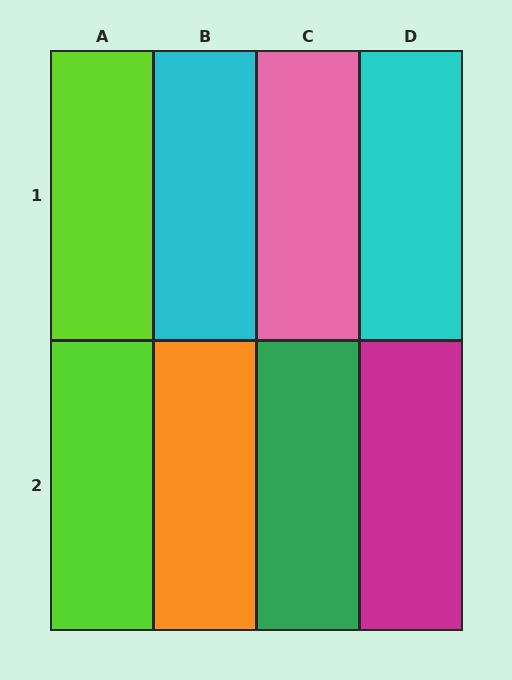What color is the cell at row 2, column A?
Lime.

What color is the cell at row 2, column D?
Magenta.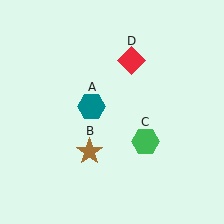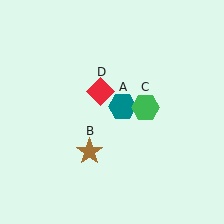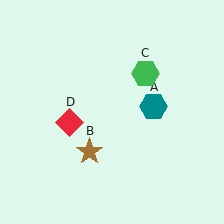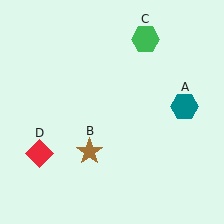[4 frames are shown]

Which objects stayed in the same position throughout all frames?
Brown star (object B) remained stationary.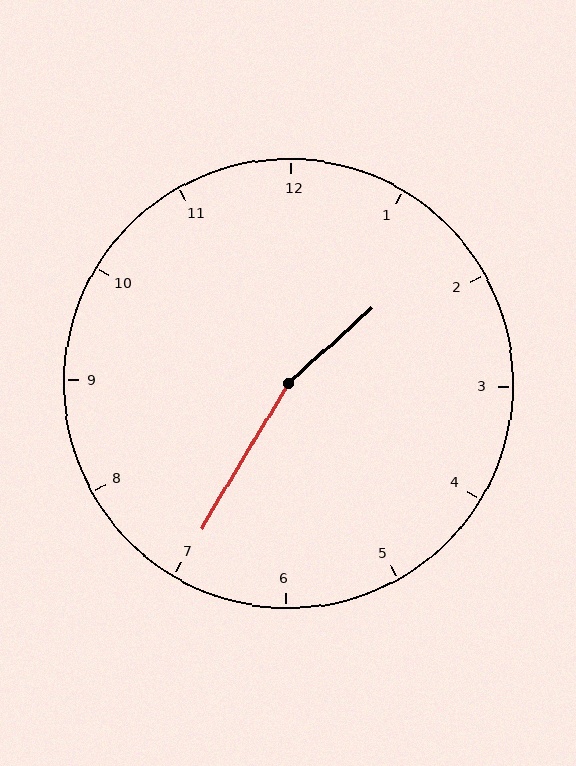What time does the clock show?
1:35.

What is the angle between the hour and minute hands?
Approximately 162 degrees.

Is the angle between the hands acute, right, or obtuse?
It is obtuse.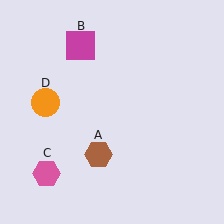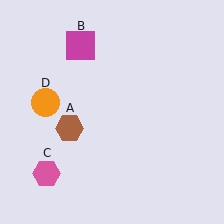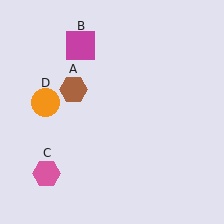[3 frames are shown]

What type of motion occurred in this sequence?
The brown hexagon (object A) rotated clockwise around the center of the scene.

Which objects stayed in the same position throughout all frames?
Magenta square (object B) and pink hexagon (object C) and orange circle (object D) remained stationary.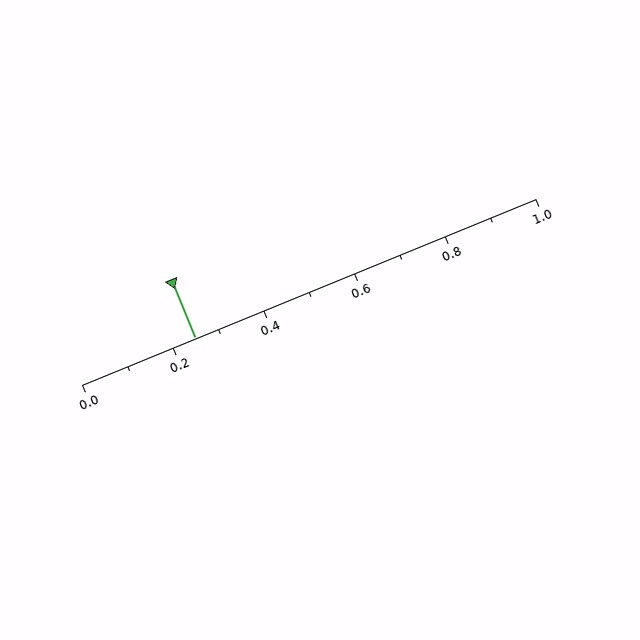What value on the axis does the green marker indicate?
The marker indicates approximately 0.25.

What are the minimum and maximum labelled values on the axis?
The axis runs from 0.0 to 1.0.